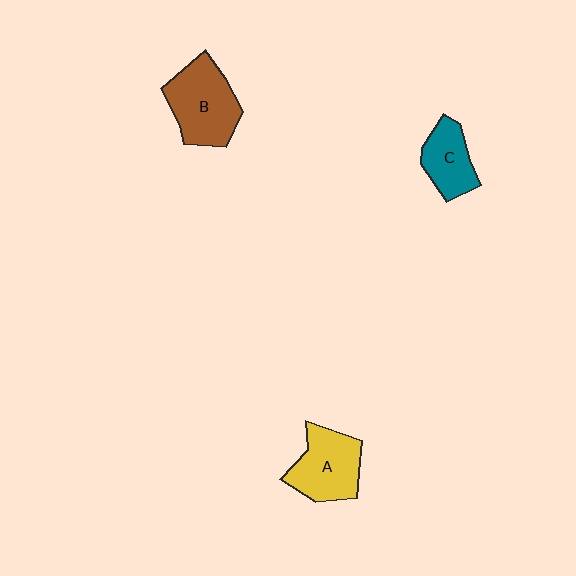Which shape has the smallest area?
Shape C (teal).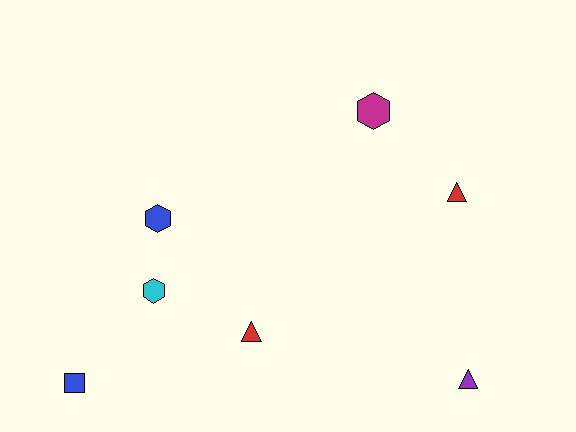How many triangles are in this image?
There are 3 triangles.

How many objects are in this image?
There are 7 objects.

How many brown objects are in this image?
There are no brown objects.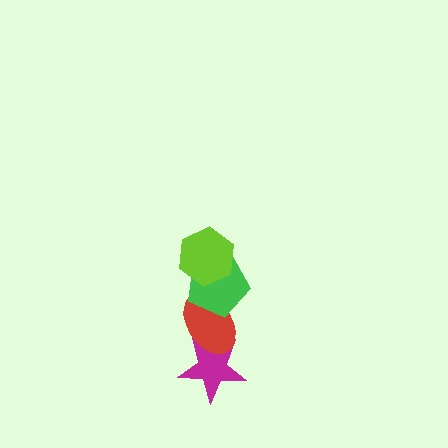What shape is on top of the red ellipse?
The green pentagon is on top of the red ellipse.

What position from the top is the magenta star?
The magenta star is 4th from the top.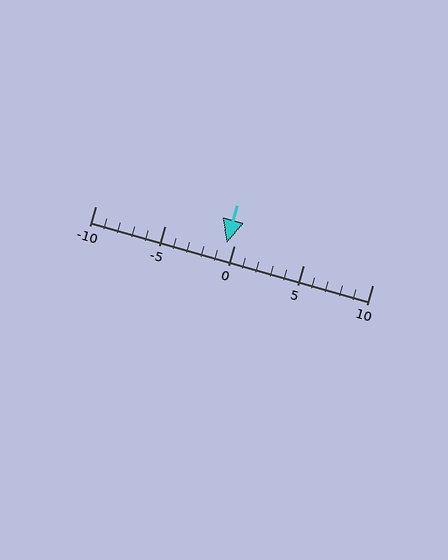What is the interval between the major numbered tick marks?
The major tick marks are spaced 5 units apart.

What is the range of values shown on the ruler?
The ruler shows values from -10 to 10.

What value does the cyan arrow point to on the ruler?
The cyan arrow points to approximately 0.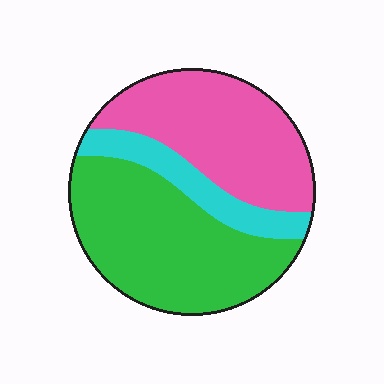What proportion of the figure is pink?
Pink takes up about three eighths (3/8) of the figure.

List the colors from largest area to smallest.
From largest to smallest: green, pink, cyan.